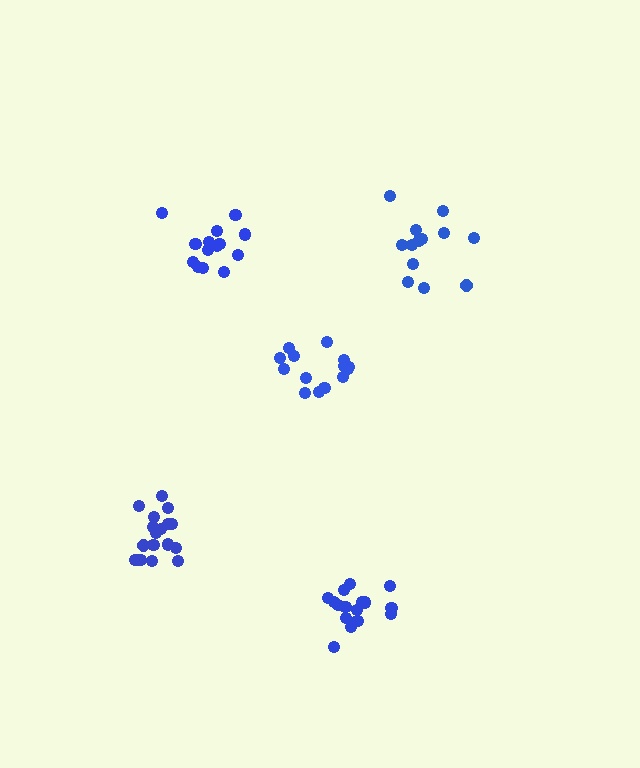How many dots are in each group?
Group 1: 13 dots, Group 2: 16 dots, Group 3: 18 dots, Group 4: 14 dots, Group 5: 15 dots (76 total).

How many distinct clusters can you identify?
There are 5 distinct clusters.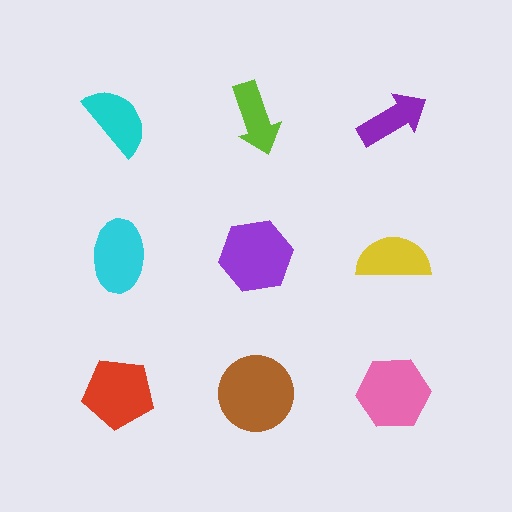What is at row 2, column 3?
A yellow semicircle.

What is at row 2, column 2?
A purple hexagon.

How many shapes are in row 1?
3 shapes.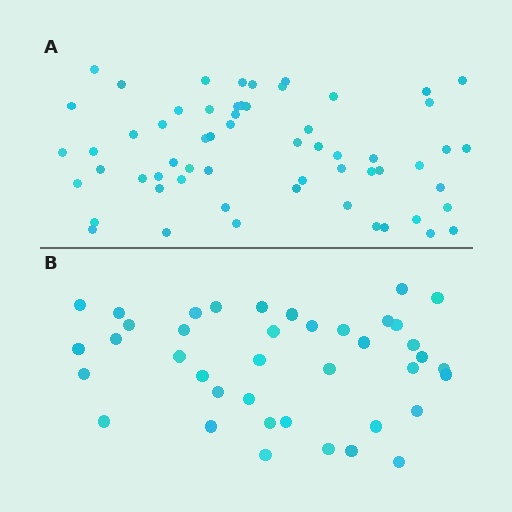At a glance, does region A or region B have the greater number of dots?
Region A (the top region) has more dots.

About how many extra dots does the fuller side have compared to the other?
Region A has approximately 20 more dots than region B.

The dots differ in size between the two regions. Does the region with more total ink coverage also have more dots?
No. Region B has more total ink coverage because its dots are larger, but region A actually contains more individual dots. Total area can be misleading — the number of items is what matters here.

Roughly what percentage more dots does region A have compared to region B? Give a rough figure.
About 50% more.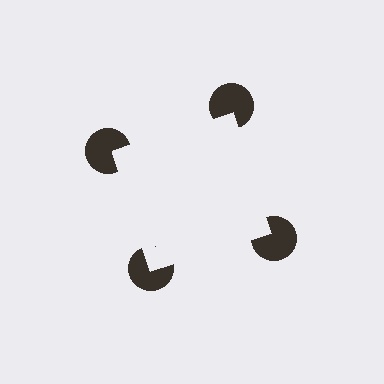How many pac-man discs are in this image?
There are 4 — one at each vertex of the illusory square.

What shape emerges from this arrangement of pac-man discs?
An illusory square — its edges are inferred from the aligned wedge cuts in the pac-man discs, not physically drawn.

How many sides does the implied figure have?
4 sides.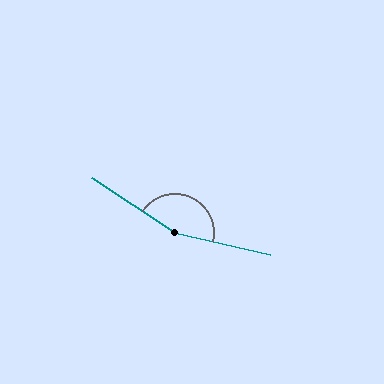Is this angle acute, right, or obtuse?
It is obtuse.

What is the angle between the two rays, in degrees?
Approximately 159 degrees.